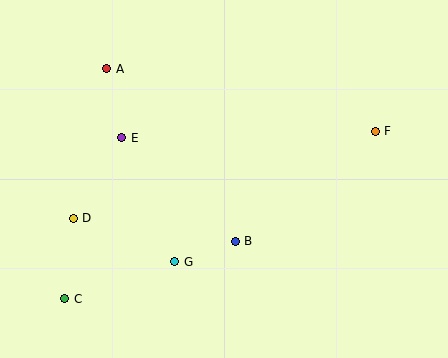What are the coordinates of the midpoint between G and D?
The midpoint between G and D is at (124, 240).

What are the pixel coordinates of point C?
Point C is at (65, 299).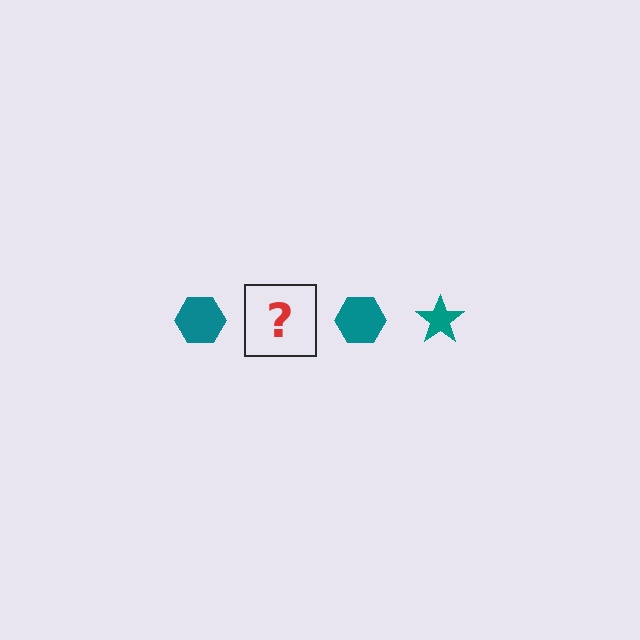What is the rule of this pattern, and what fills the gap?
The rule is that the pattern cycles through hexagon, star shapes in teal. The gap should be filled with a teal star.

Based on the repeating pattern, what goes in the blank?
The blank should be a teal star.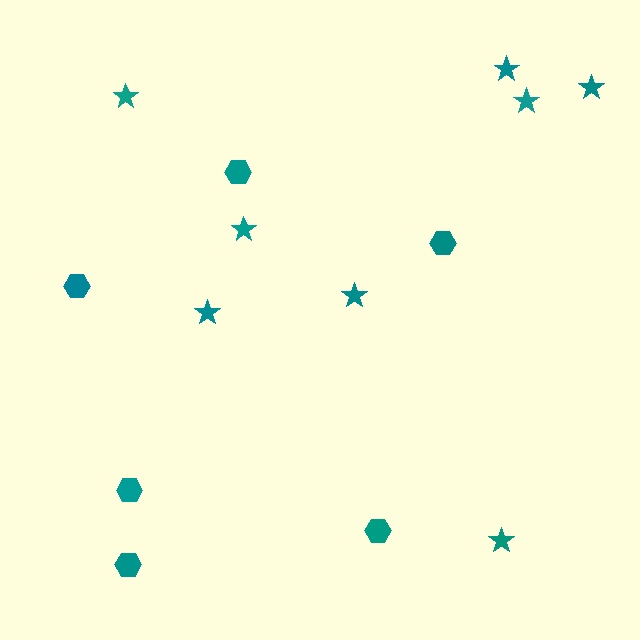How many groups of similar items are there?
There are 2 groups: one group of stars (8) and one group of hexagons (6).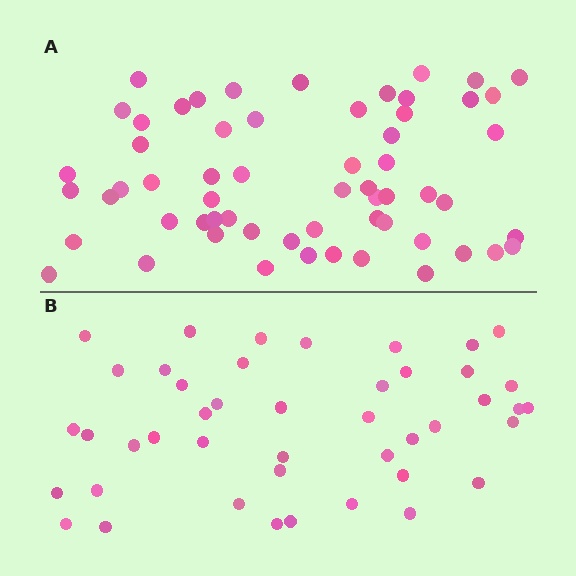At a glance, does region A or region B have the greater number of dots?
Region A (the top region) has more dots.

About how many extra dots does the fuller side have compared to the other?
Region A has approximately 15 more dots than region B.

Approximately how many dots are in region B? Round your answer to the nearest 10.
About 40 dots. (The exact count is 44, which rounds to 40.)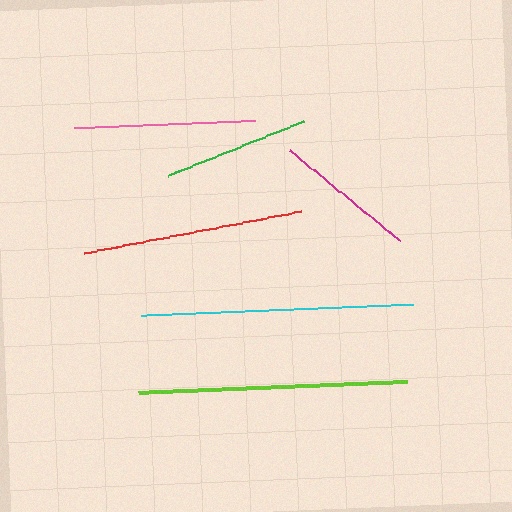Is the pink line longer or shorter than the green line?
The pink line is longer than the green line.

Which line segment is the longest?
The cyan line is the longest at approximately 272 pixels.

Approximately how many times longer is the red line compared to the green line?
The red line is approximately 1.5 times the length of the green line.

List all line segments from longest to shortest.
From longest to shortest: cyan, lime, red, pink, green, magenta.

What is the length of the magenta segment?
The magenta segment is approximately 143 pixels long.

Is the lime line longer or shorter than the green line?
The lime line is longer than the green line.